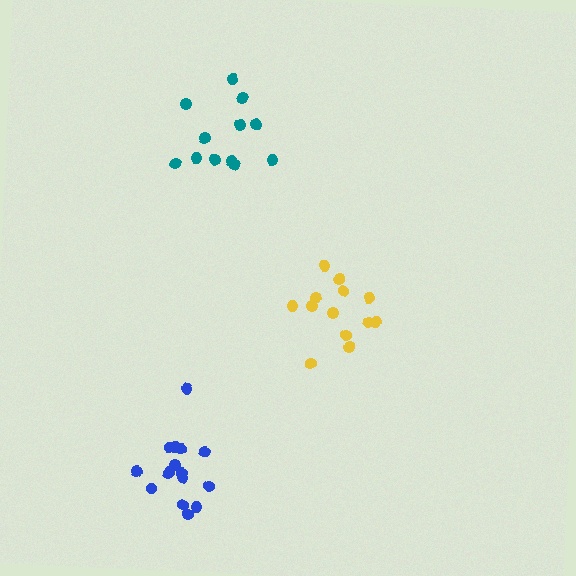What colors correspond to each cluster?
The clusters are colored: blue, yellow, teal.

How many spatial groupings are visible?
There are 3 spatial groupings.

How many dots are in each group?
Group 1: 16 dots, Group 2: 13 dots, Group 3: 12 dots (41 total).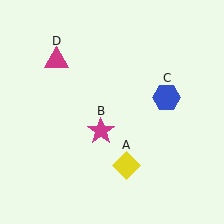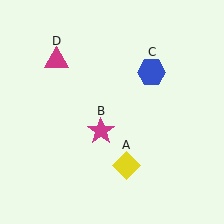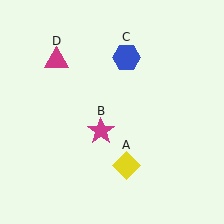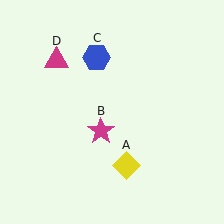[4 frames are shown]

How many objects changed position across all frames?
1 object changed position: blue hexagon (object C).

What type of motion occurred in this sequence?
The blue hexagon (object C) rotated counterclockwise around the center of the scene.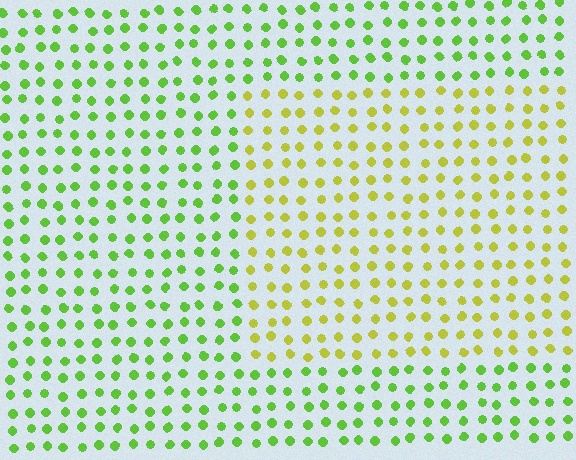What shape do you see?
I see a rectangle.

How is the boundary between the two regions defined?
The boundary is defined purely by a slight shift in hue (about 39 degrees). Spacing, size, and orientation are identical on both sides.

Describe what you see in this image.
The image is filled with small lime elements in a uniform arrangement. A rectangle-shaped region is visible where the elements are tinted to a slightly different hue, forming a subtle color boundary.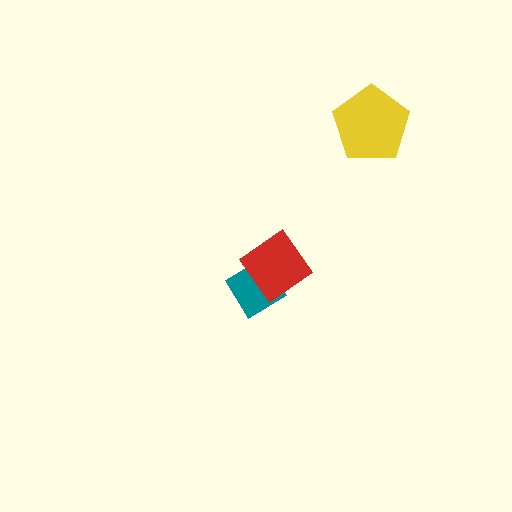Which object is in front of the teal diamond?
The red diamond is in front of the teal diamond.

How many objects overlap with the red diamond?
1 object overlaps with the red diamond.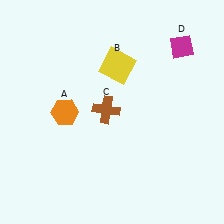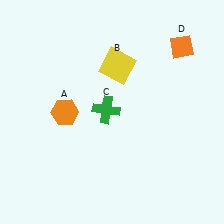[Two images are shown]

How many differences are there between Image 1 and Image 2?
There are 2 differences between the two images.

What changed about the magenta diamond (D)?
In Image 1, D is magenta. In Image 2, it changed to orange.